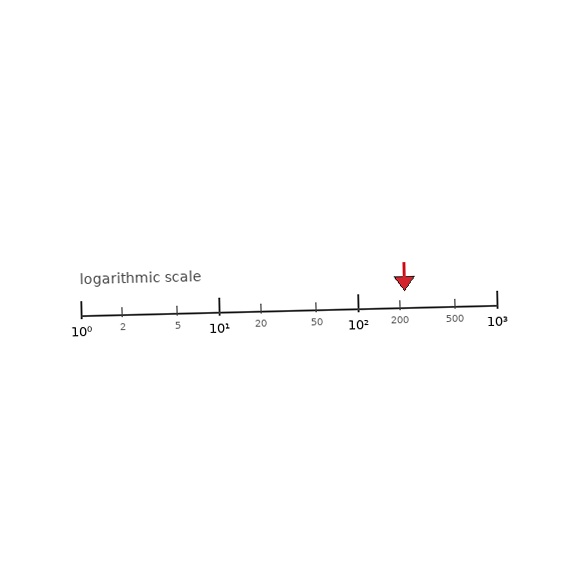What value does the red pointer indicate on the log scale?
The pointer indicates approximately 220.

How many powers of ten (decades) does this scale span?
The scale spans 3 decades, from 1 to 1000.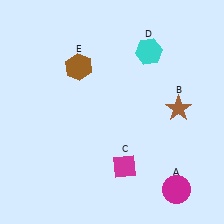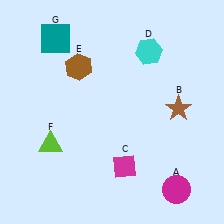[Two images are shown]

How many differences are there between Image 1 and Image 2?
There are 2 differences between the two images.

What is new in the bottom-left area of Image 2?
A lime triangle (F) was added in the bottom-left area of Image 2.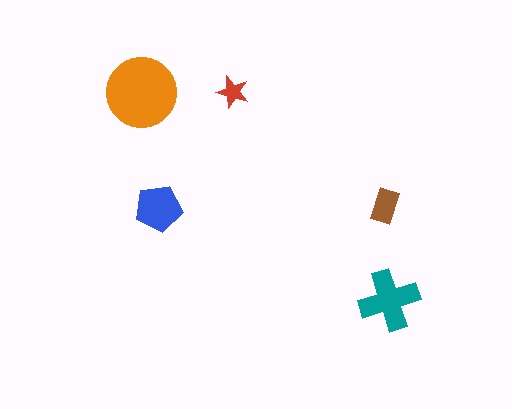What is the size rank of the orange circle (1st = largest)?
1st.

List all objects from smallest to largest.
The red star, the brown rectangle, the blue pentagon, the teal cross, the orange circle.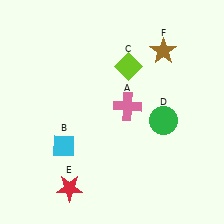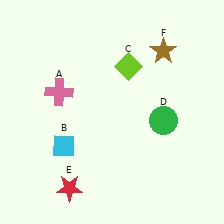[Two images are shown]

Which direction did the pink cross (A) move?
The pink cross (A) moved left.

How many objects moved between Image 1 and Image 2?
1 object moved between the two images.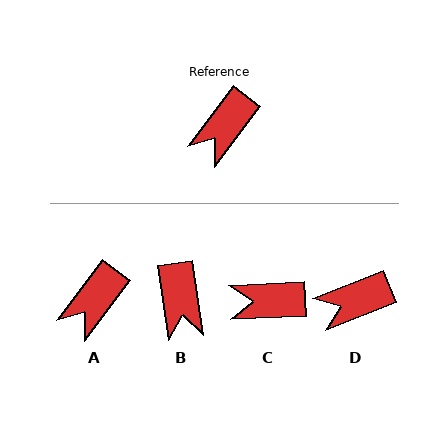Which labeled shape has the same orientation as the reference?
A.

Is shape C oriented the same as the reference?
No, it is off by about 50 degrees.